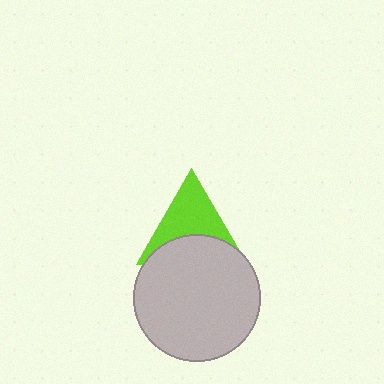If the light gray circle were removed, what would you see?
You would see the complete lime triangle.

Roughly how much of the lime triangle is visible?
About half of it is visible (roughly 56%).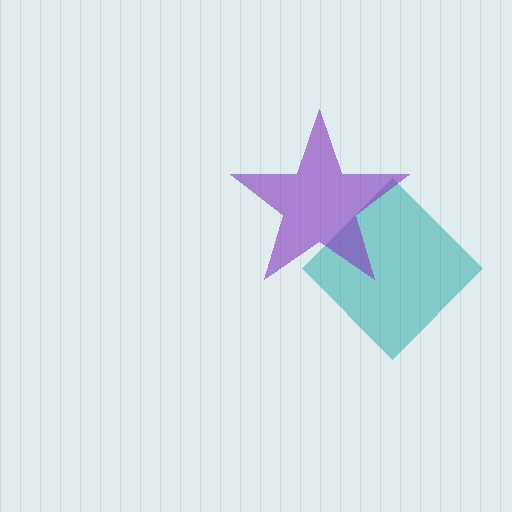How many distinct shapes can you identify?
There are 2 distinct shapes: a teal diamond, a purple star.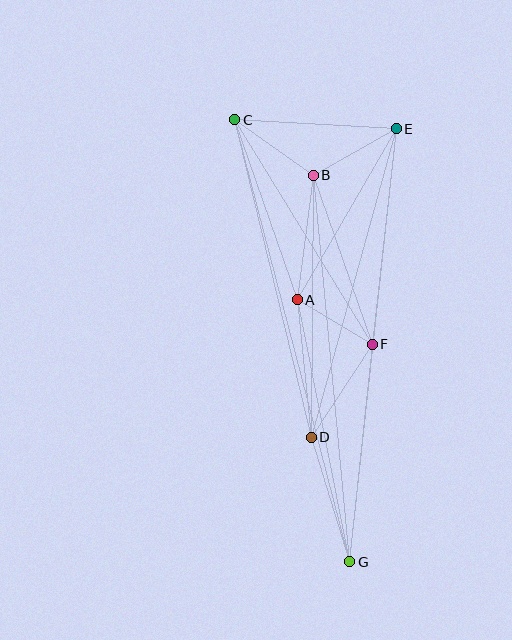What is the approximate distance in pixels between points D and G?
The distance between D and G is approximately 130 pixels.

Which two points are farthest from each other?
Points C and G are farthest from each other.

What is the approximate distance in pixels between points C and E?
The distance between C and E is approximately 162 pixels.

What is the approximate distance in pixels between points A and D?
The distance between A and D is approximately 138 pixels.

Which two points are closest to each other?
Points A and F are closest to each other.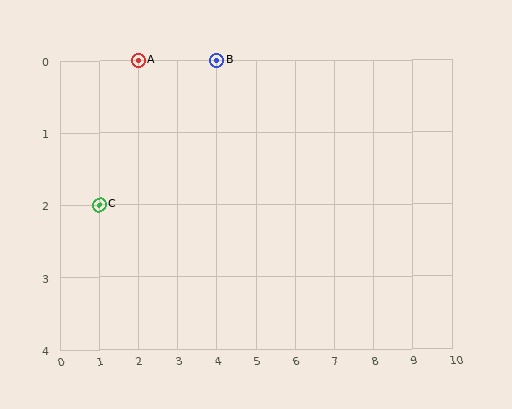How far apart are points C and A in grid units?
Points C and A are 1 column and 2 rows apart (about 2.2 grid units diagonally).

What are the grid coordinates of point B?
Point B is at grid coordinates (4, 0).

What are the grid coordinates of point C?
Point C is at grid coordinates (1, 2).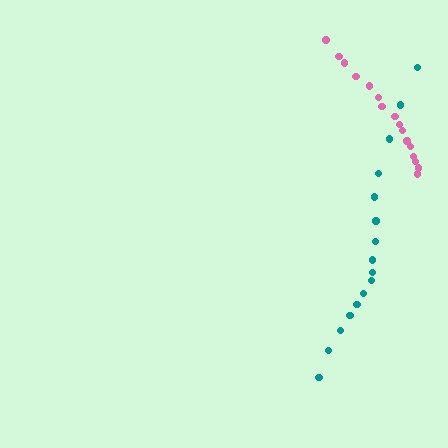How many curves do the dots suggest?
There are 2 distinct paths.